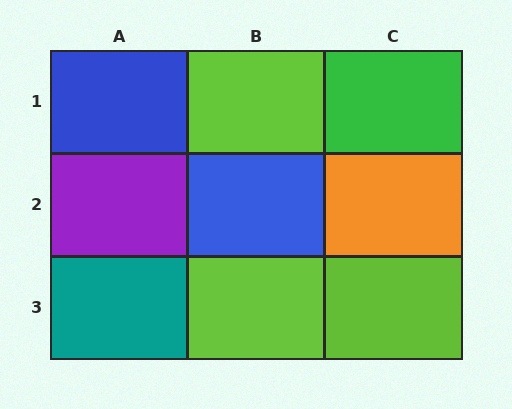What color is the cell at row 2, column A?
Purple.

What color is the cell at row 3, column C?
Lime.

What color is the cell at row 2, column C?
Orange.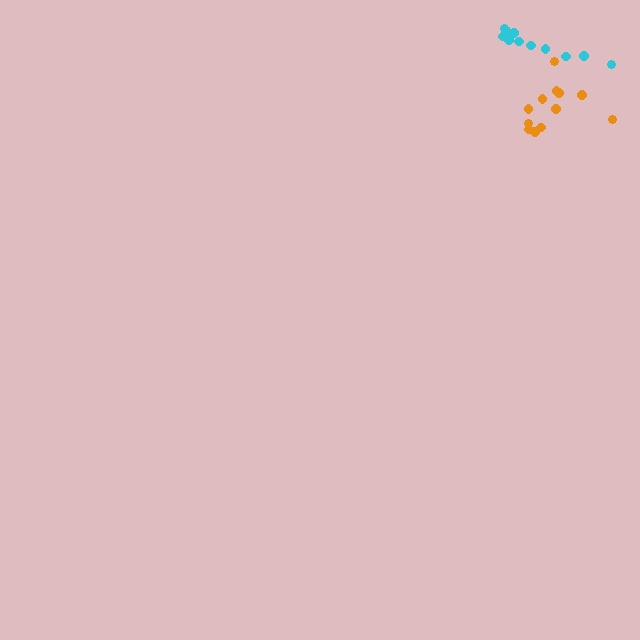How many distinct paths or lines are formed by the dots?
There are 2 distinct paths.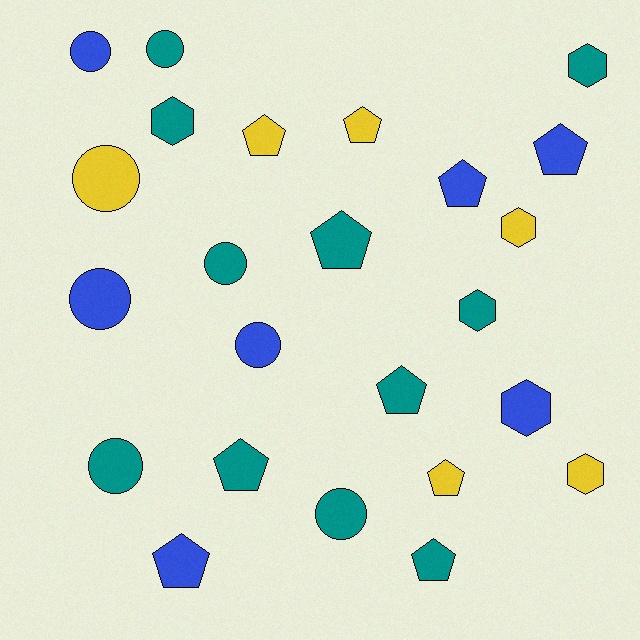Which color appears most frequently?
Teal, with 11 objects.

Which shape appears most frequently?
Pentagon, with 10 objects.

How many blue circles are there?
There are 3 blue circles.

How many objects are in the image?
There are 24 objects.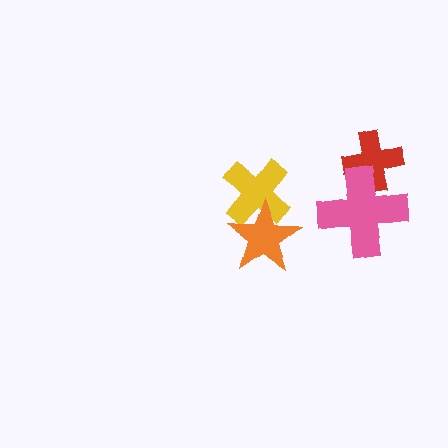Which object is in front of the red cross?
The pink cross is in front of the red cross.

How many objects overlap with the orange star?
1 object overlaps with the orange star.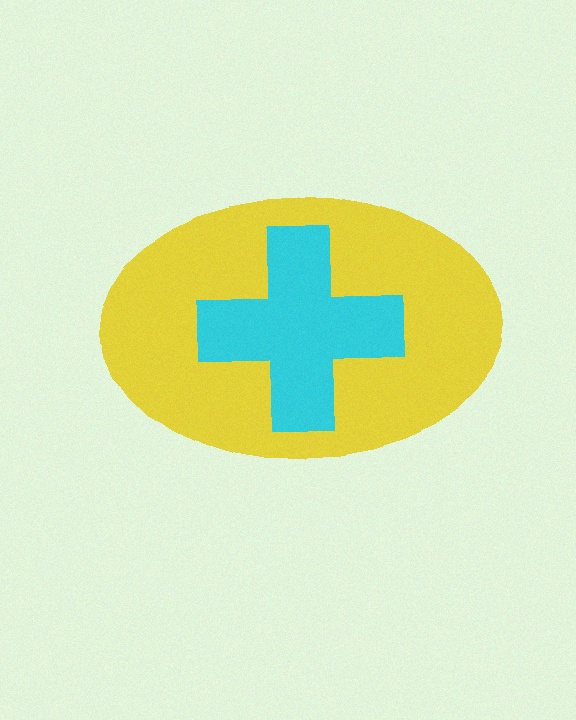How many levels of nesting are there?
2.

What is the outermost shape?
The yellow ellipse.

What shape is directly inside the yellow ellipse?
The cyan cross.